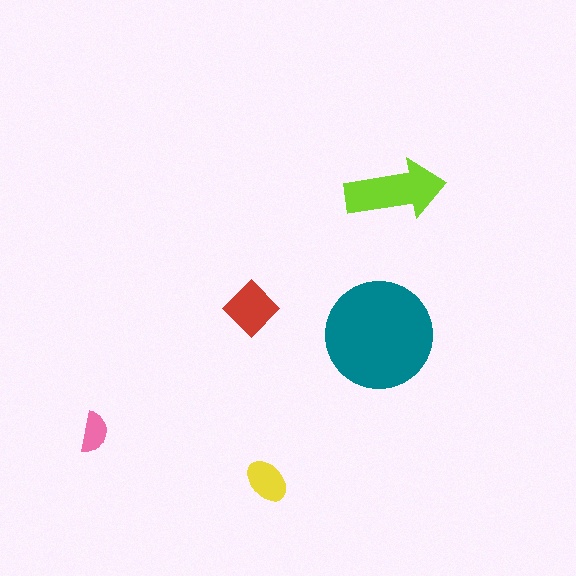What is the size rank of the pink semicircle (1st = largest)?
5th.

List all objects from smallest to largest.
The pink semicircle, the yellow ellipse, the red diamond, the lime arrow, the teal circle.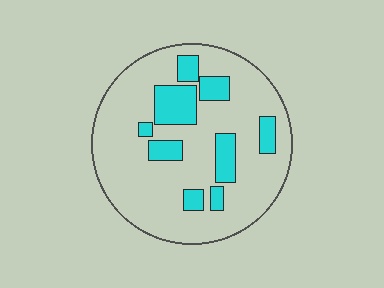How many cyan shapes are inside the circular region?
9.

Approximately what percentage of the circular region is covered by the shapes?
Approximately 20%.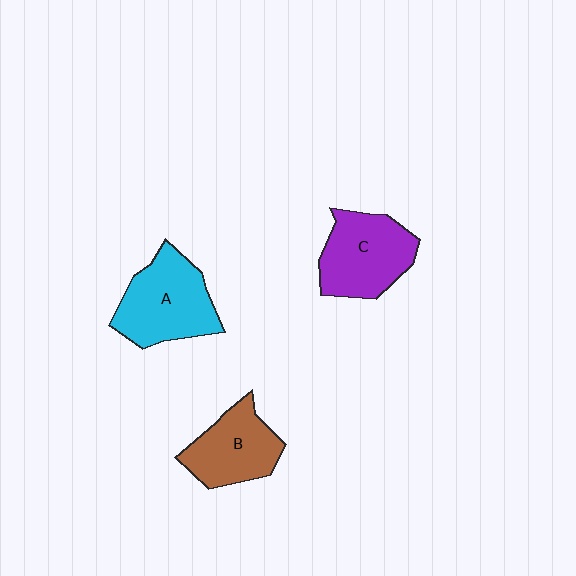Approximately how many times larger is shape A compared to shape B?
Approximately 1.2 times.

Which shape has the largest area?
Shape A (cyan).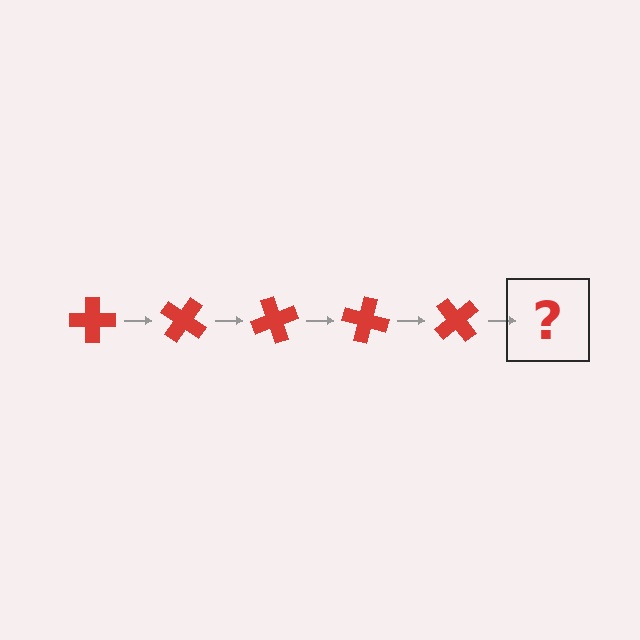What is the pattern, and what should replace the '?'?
The pattern is that the cross rotates 35 degrees each step. The '?' should be a red cross rotated 175 degrees.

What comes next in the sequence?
The next element should be a red cross rotated 175 degrees.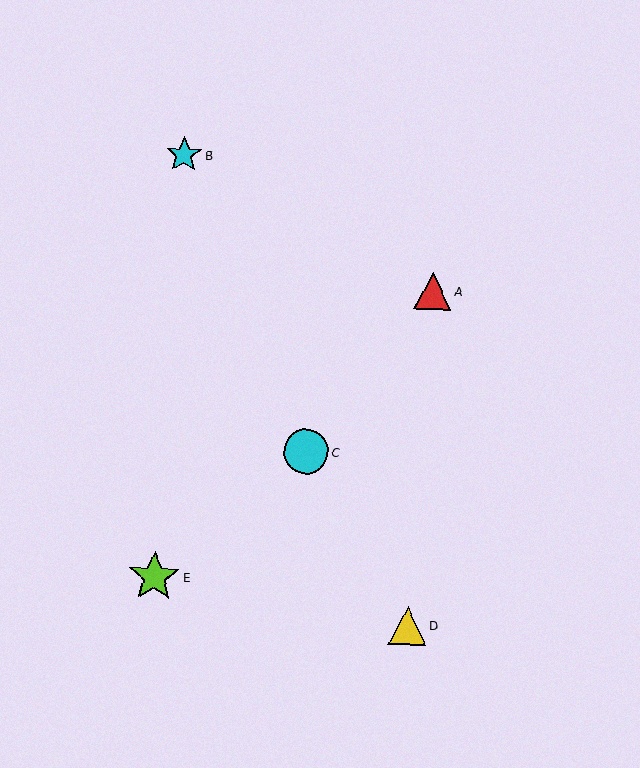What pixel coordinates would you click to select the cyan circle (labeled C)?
Click at (306, 451) to select the cyan circle C.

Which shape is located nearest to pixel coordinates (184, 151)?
The cyan star (labeled B) at (184, 155) is nearest to that location.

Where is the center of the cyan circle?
The center of the cyan circle is at (306, 451).